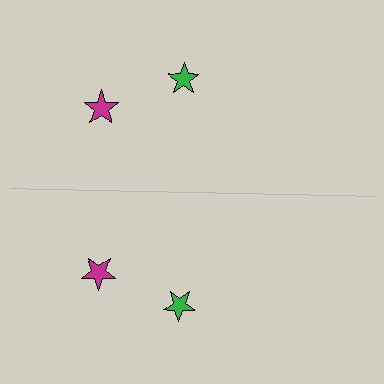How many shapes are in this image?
There are 4 shapes in this image.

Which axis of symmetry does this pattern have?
The pattern has a horizontal axis of symmetry running through the center of the image.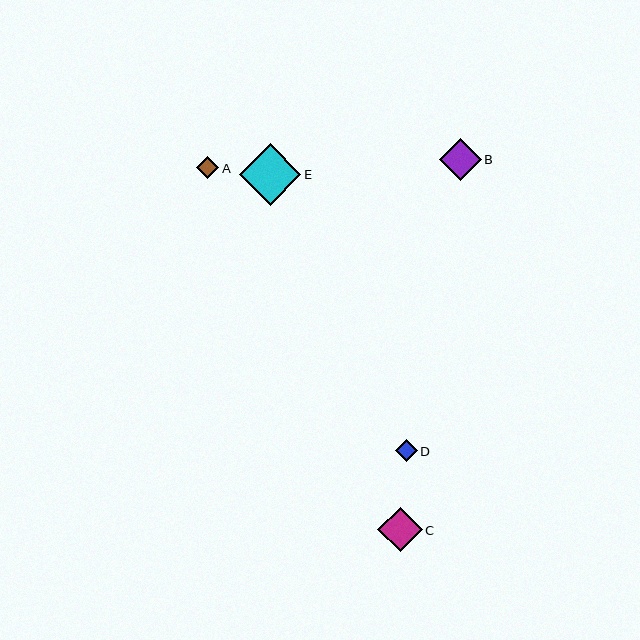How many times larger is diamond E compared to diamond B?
Diamond E is approximately 1.5 times the size of diamond B.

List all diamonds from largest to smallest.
From largest to smallest: E, C, B, A, D.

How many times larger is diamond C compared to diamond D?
Diamond C is approximately 2.1 times the size of diamond D.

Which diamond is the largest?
Diamond E is the largest with a size of approximately 62 pixels.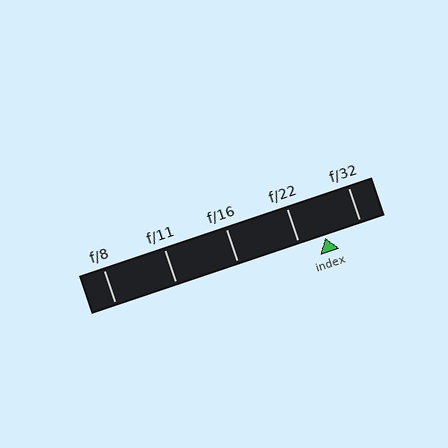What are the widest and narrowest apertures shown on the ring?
The widest aperture shown is f/8 and the narrowest is f/32.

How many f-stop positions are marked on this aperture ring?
There are 5 f-stop positions marked.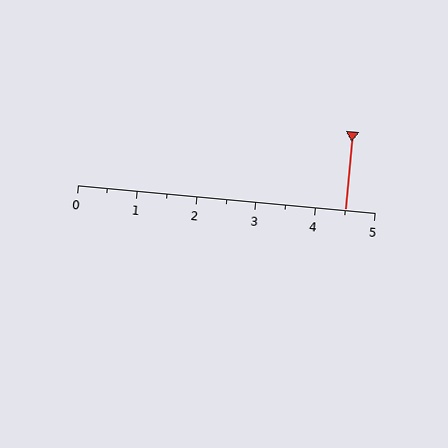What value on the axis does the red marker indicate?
The marker indicates approximately 4.5.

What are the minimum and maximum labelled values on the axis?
The axis runs from 0 to 5.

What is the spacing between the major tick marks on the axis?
The major ticks are spaced 1 apart.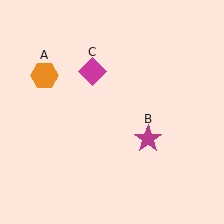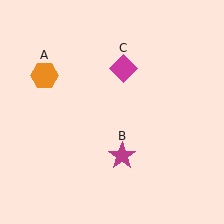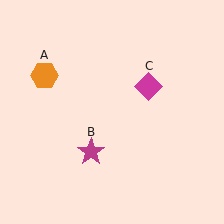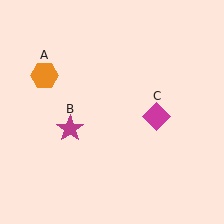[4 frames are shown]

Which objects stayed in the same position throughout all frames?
Orange hexagon (object A) remained stationary.